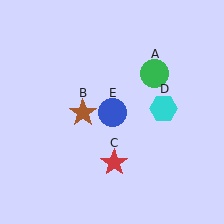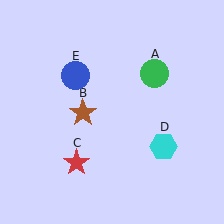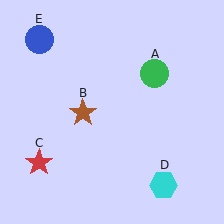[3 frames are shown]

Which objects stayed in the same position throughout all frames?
Green circle (object A) and brown star (object B) remained stationary.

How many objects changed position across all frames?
3 objects changed position: red star (object C), cyan hexagon (object D), blue circle (object E).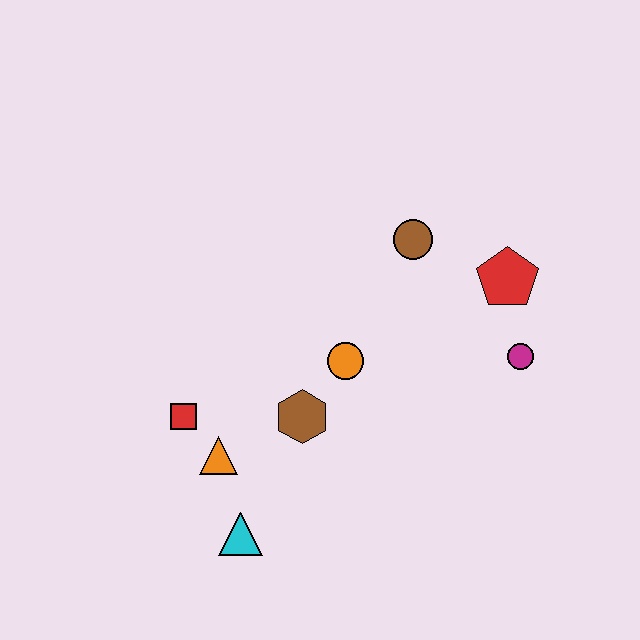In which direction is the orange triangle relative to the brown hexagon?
The orange triangle is to the left of the brown hexagon.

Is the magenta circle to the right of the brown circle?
Yes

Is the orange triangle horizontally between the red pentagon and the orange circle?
No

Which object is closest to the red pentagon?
The magenta circle is closest to the red pentagon.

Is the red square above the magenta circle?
No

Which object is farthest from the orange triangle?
The red pentagon is farthest from the orange triangle.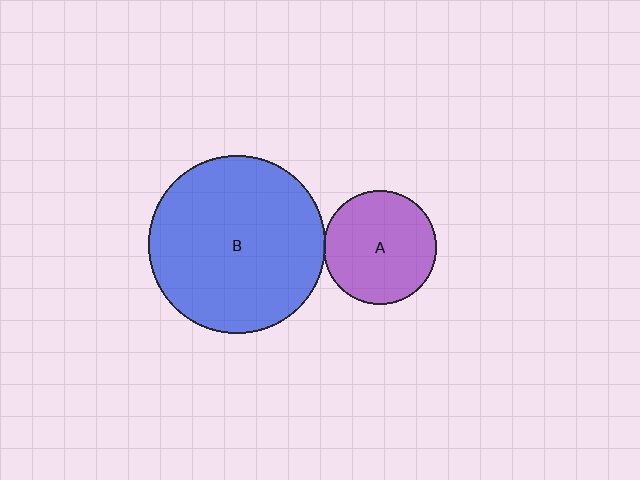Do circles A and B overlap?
Yes.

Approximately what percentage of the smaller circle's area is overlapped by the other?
Approximately 5%.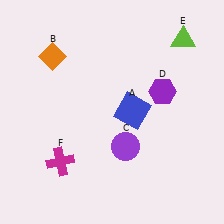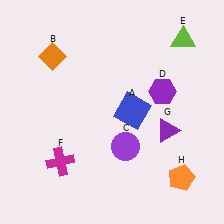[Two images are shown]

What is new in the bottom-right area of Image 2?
A purple triangle (G) was added in the bottom-right area of Image 2.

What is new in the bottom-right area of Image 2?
An orange pentagon (H) was added in the bottom-right area of Image 2.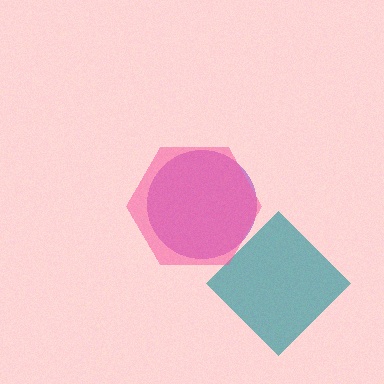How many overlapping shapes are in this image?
There are 3 overlapping shapes in the image.